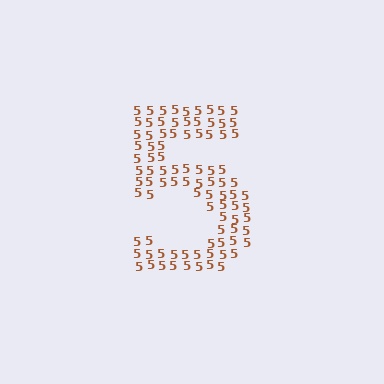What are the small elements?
The small elements are digit 5's.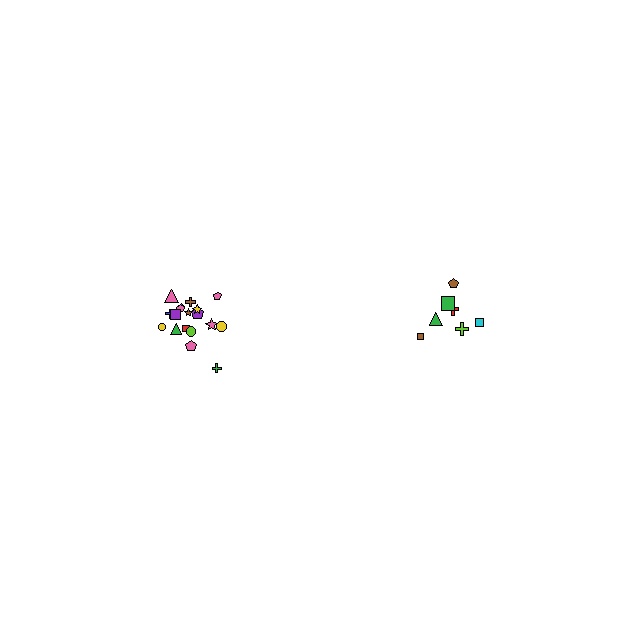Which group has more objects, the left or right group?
The left group.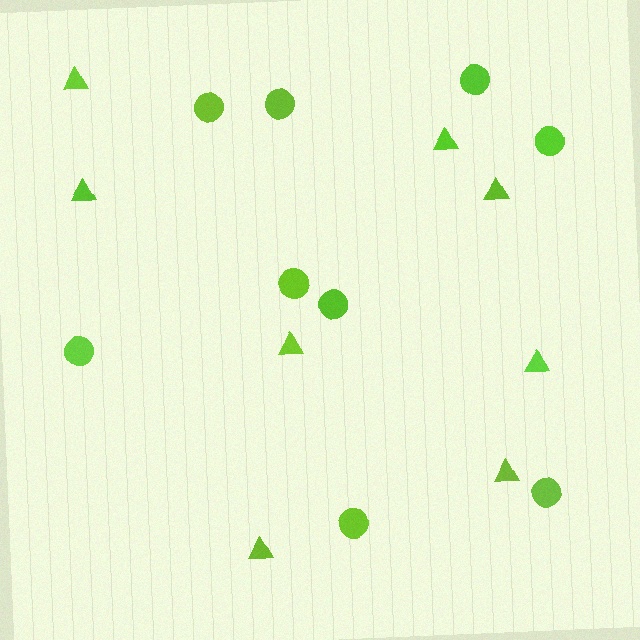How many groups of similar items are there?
There are 2 groups: one group of circles (9) and one group of triangles (8).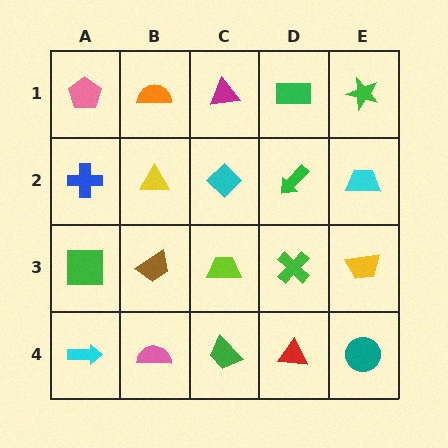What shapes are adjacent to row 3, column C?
A cyan diamond (row 2, column C), a green trapezoid (row 4, column C), a brown trapezoid (row 3, column B), a green cross (row 3, column D).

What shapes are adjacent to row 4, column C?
A lime trapezoid (row 3, column C), a pink semicircle (row 4, column B), a red triangle (row 4, column D).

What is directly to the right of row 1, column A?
An orange semicircle.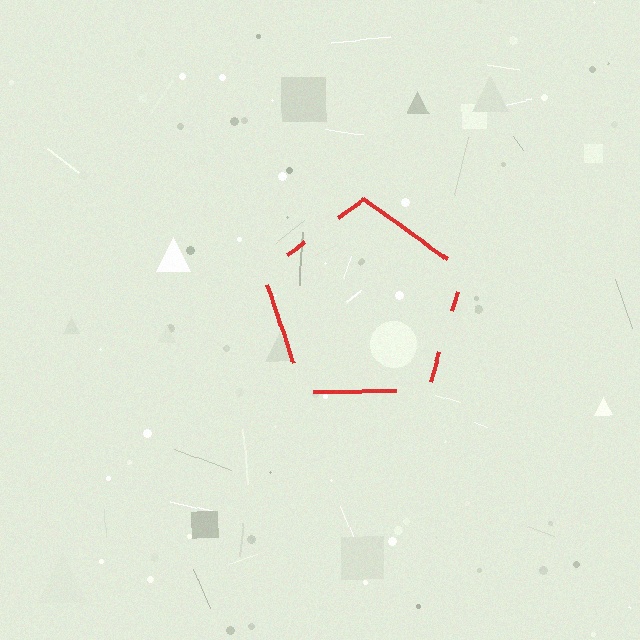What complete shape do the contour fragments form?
The contour fragments form a pentagon.